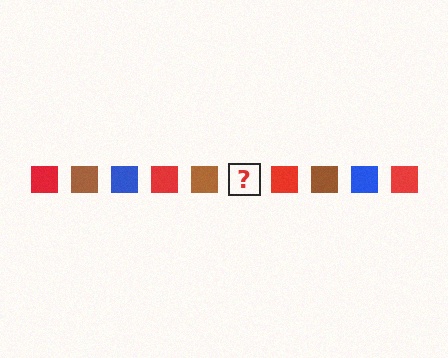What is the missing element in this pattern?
The missing element is a blue square.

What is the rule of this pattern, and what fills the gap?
The rule is that the pattern cycles through red, brown, blue squares. The gap should be filled with a blue square.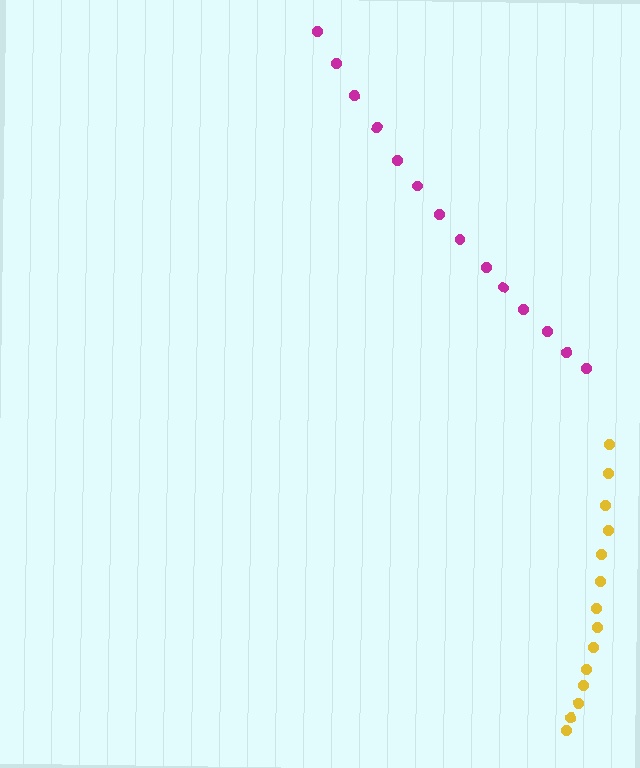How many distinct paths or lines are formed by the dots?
There are 2 distinct paths.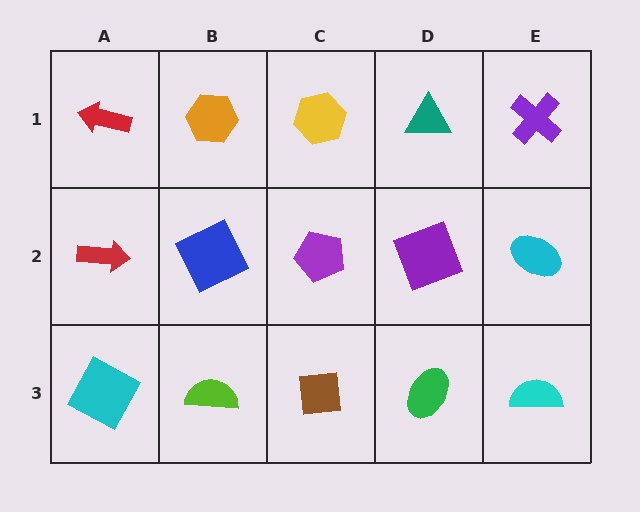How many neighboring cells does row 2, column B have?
4.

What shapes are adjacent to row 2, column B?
An orange hexagon (row 1, column B), a lime semicircle (row 3, column B), a red arrow (row 2, column A), a purple pentagon (row 2, column C).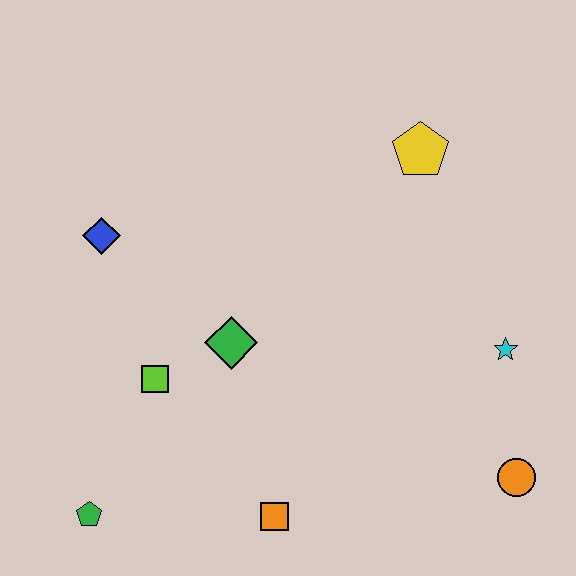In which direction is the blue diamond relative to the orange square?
The blue diamond is above the orange square.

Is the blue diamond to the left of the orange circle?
Yes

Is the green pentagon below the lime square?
Yes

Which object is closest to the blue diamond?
The lime square is closest to the blue diamond.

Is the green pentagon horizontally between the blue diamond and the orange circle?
No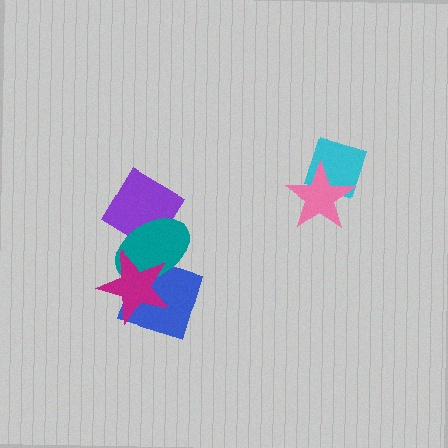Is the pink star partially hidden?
No, no other shape covers it.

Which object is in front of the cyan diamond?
The pink star is in front of the cyan diamond.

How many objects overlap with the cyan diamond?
1 object overlaps with the cyan diamond.